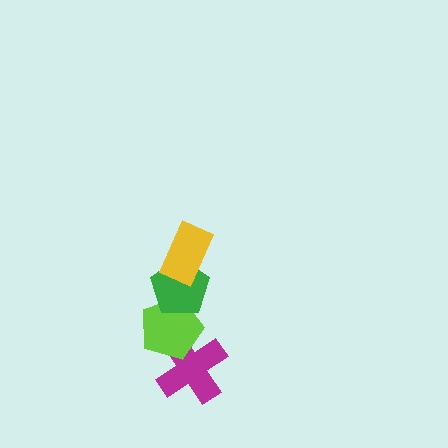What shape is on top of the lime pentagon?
The green pentagon is on top of the lime pentagon.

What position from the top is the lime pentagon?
The lime pentagon is 3rd from the top.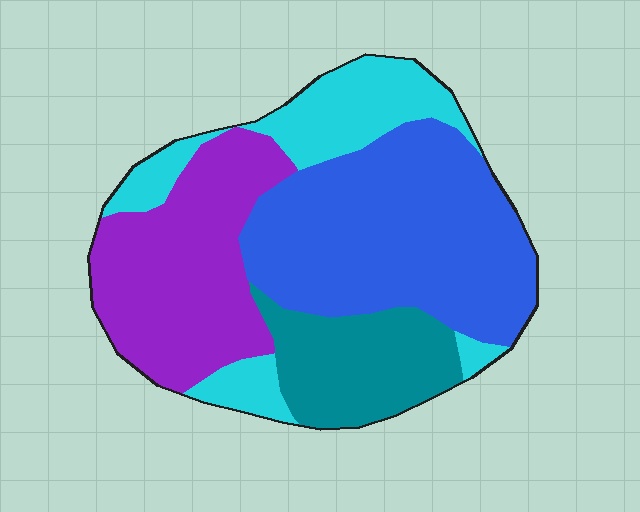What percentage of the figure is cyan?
Cyan takes up about one fifth (1/5) of the figure.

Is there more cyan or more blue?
Blue.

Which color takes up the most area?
Blue, at roughly 40%.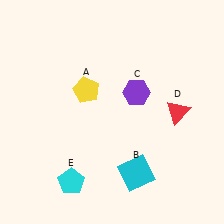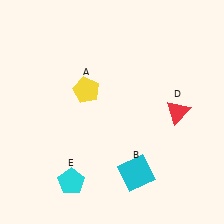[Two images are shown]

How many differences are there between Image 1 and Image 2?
There is 1 difference between the two images.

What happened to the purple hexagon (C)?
The purple hexagon (C) was removed in Image 2. It was in the top-right area of Image 1.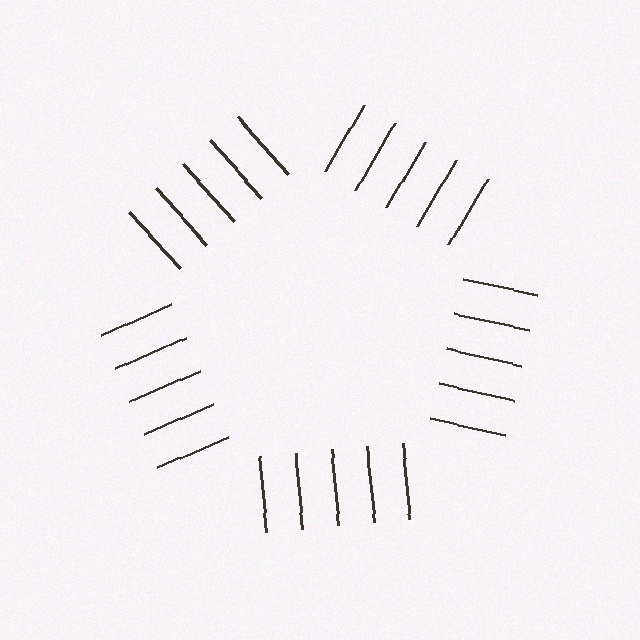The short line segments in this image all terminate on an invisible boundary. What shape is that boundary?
An illusory pentagon — the line segments terminate on its edges but no continuous stroke is drawn.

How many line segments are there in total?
25 — 5 along each of the 5 edges.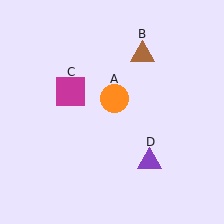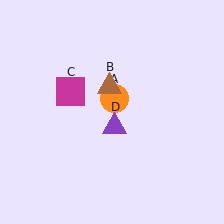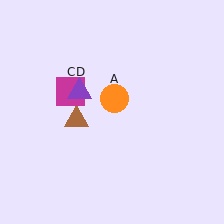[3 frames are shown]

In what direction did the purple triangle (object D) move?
The purple triangle (object D) moved up and to the left.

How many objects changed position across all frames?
2 objects changed position: brown triangle (object B), purple triangle (object D).